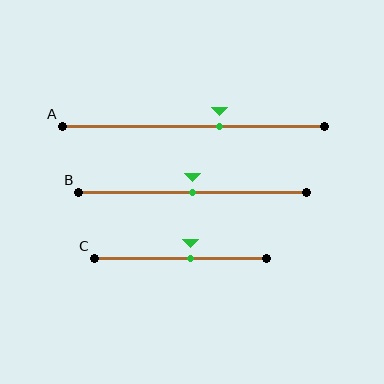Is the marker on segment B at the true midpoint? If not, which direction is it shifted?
Yes, the marker on segment B is at the true midpoint.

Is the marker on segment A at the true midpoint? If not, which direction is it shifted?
No, the marker on segment A is shifted to the right by about 10% of the segment length.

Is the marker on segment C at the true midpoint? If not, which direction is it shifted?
No, the marker on segment C is shifted to the right by about 6% of the segment length.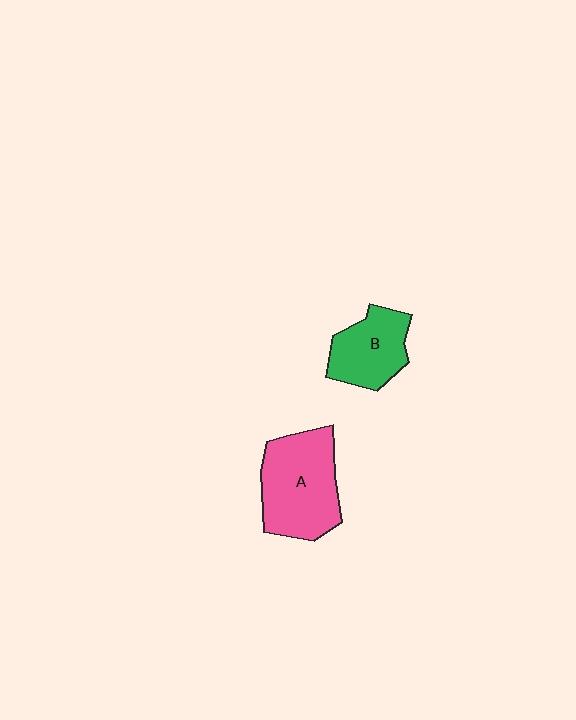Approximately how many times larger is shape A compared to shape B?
Approximately 1.5 times.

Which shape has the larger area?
Shape A (pink).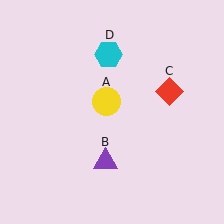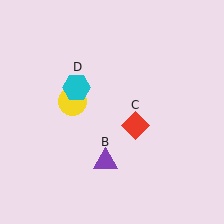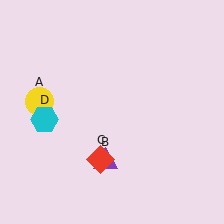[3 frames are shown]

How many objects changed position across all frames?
3 objects changed position: yellow circle (object A), red diamond (object C), cyan hexagon (object D).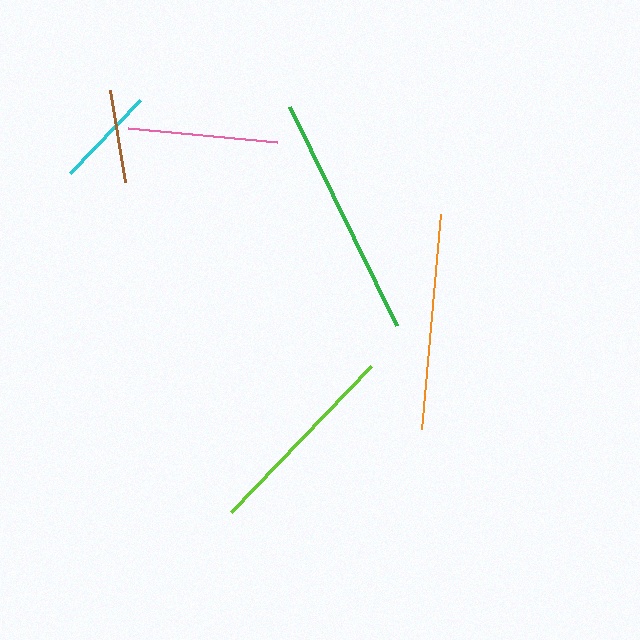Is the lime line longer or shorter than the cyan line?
The lime line is longer than the cyan line.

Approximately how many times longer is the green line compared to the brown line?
The green line is approximately 2.6 times the length of the brown line.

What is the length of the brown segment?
The brown segment is approximately 93 pixels long.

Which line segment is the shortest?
The brown line is the shortest at approximately 93 pixels.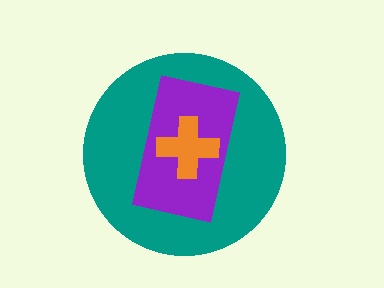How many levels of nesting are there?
3.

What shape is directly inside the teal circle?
The purple rectangle.